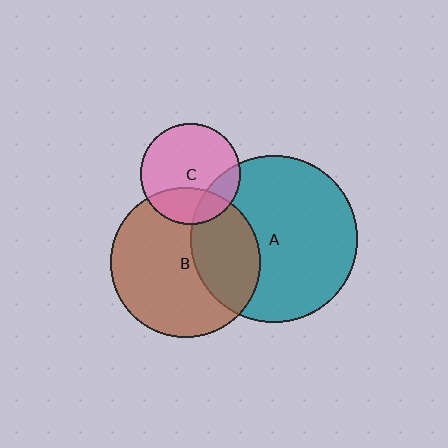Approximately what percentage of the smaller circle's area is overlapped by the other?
Approximately 20%.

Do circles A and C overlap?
Yes.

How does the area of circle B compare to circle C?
Approximately 2.2 times.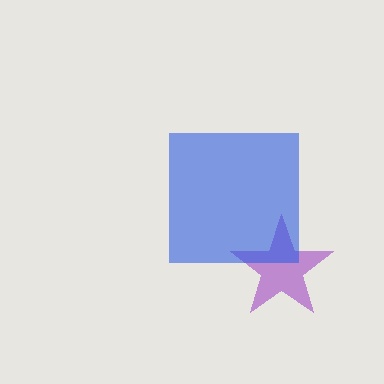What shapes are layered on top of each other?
The layered shapes are: a purple star, a blue square.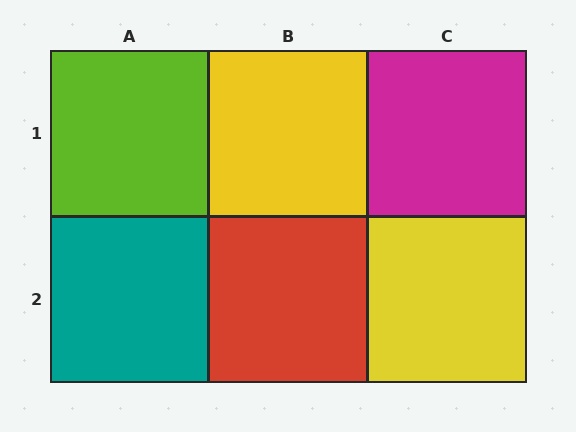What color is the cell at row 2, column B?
Red.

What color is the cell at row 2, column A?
Teal.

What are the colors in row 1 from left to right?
Lime, yellow, magenta.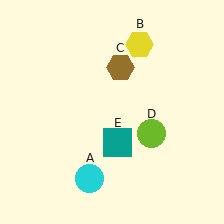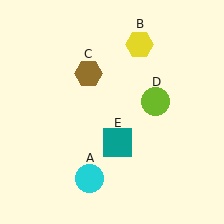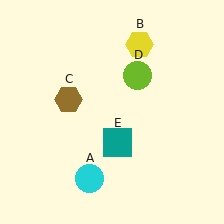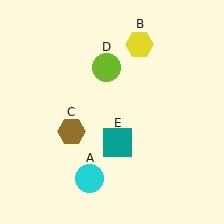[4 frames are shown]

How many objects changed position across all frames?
2 objects changed position: brown hexagon (object C), lime circle (object D).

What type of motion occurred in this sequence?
The brown hexagon (object C), lime circle (object D) rotated counterclockwise around the center of the scene.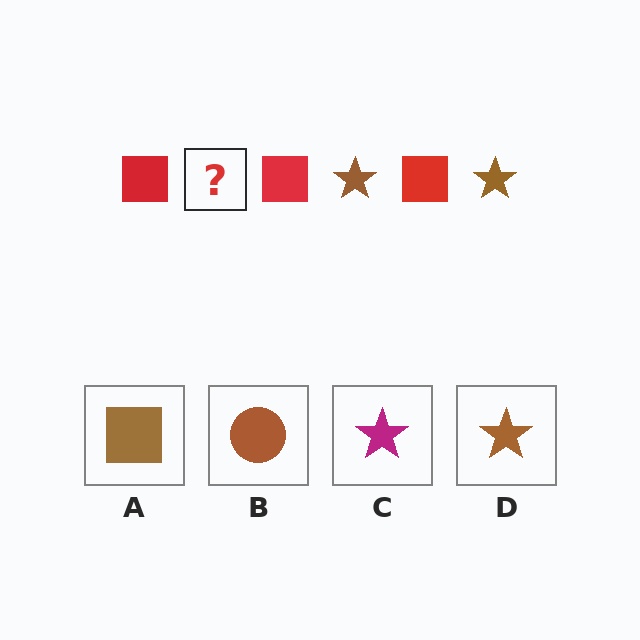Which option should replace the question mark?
Option D.